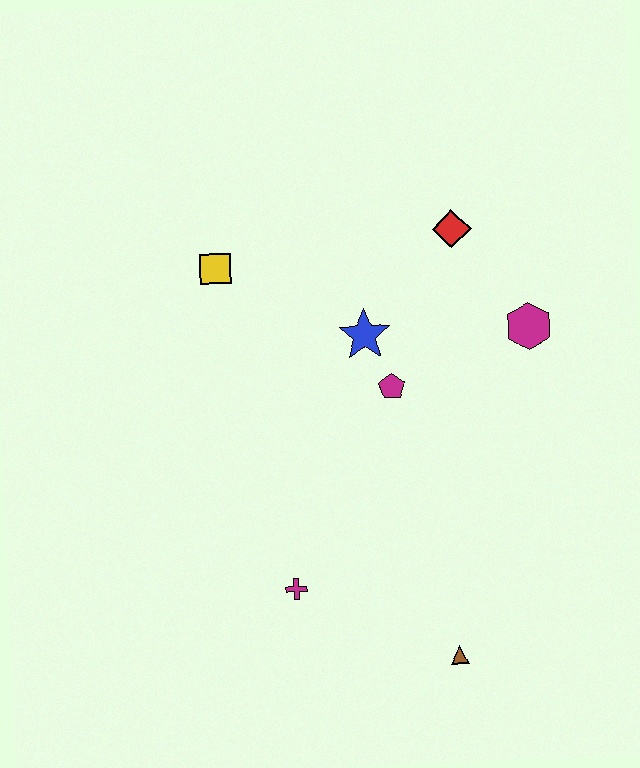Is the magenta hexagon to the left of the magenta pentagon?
No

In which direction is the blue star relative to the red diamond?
The blue star is below the red diamond.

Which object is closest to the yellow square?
The blue star is closest to the yellow square.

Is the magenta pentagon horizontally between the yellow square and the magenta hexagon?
Yes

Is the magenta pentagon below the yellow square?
Yes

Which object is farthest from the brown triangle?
The yellow square is farthest from the brown triangle.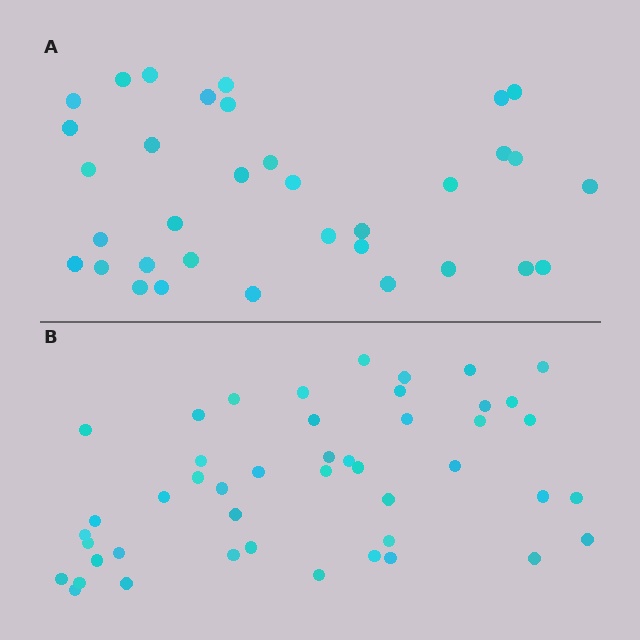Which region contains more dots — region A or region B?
Region B (the bottom region) has more dots.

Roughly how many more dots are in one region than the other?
Region B has roughly 12 or so more dots than region A.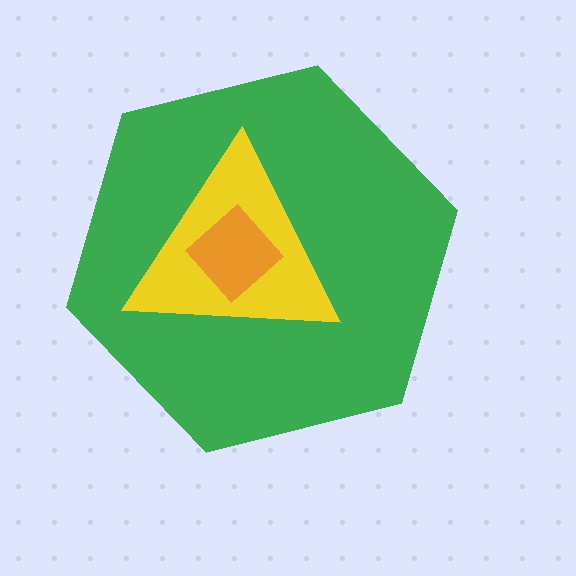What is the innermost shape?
The orange diamond.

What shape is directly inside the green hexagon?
The yellow triangle.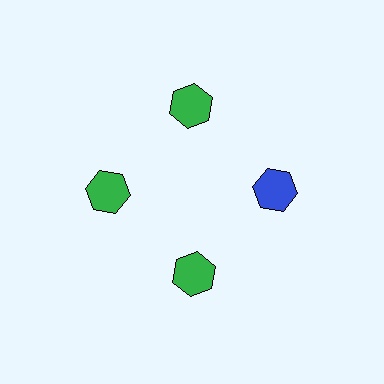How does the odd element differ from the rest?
It has a different color: blue instead of green.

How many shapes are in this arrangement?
There are 4 shapes arranged in a ring pattern.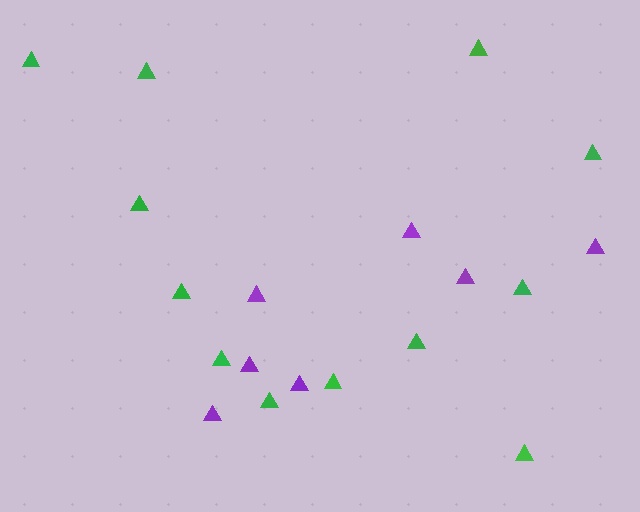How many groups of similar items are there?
There are 2 groups: one group of purple triangles (7) and one group of green triangles (12).